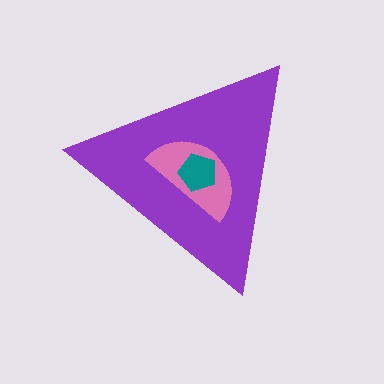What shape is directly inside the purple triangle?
The pink semicircle.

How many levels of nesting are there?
3.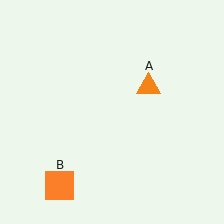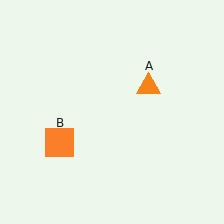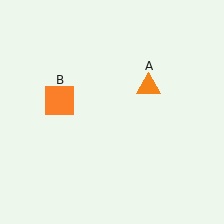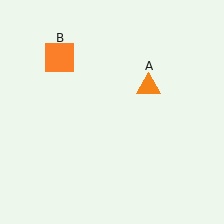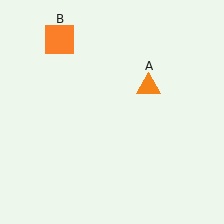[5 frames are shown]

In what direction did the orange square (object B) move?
The orange square (object B) moved up.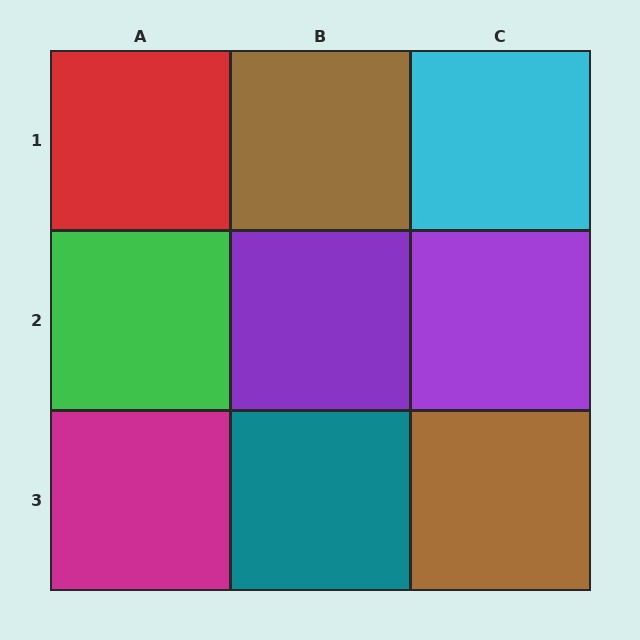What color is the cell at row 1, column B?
Brown.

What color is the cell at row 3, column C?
Brown.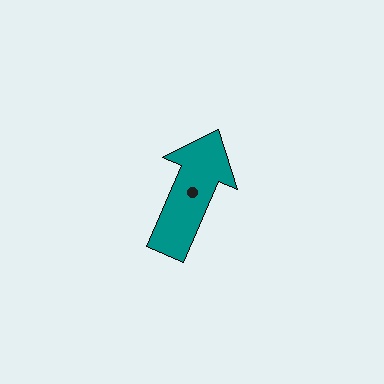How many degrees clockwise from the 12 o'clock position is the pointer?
Approximately 23 degrees.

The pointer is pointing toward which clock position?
Roughly 1 o'clock.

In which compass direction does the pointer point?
Northeast.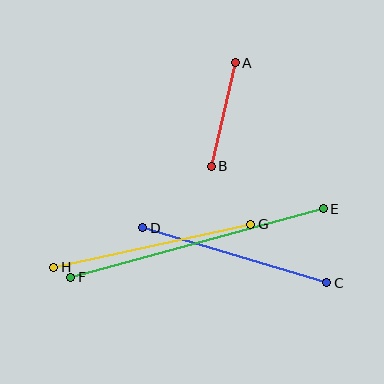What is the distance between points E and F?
The distance is approximately 262 pixels.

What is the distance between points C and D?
The distance is approximately 192 pixels.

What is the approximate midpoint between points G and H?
The midpoint is at approximately (152, 246) pixels.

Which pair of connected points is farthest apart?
Points E and F are farthest apart.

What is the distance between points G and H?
The distance is approximately 202 pixels.